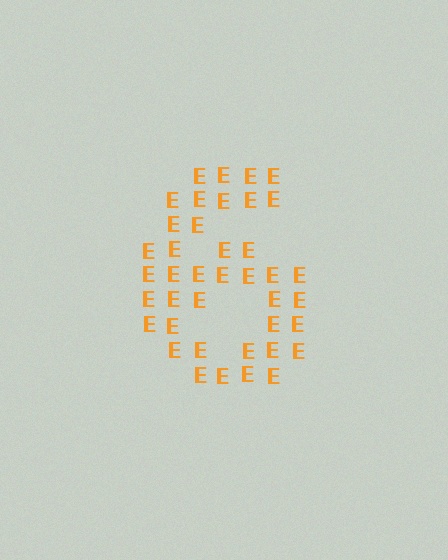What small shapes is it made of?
It is made of small letter E's.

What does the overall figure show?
The overall figure shows the digit 6.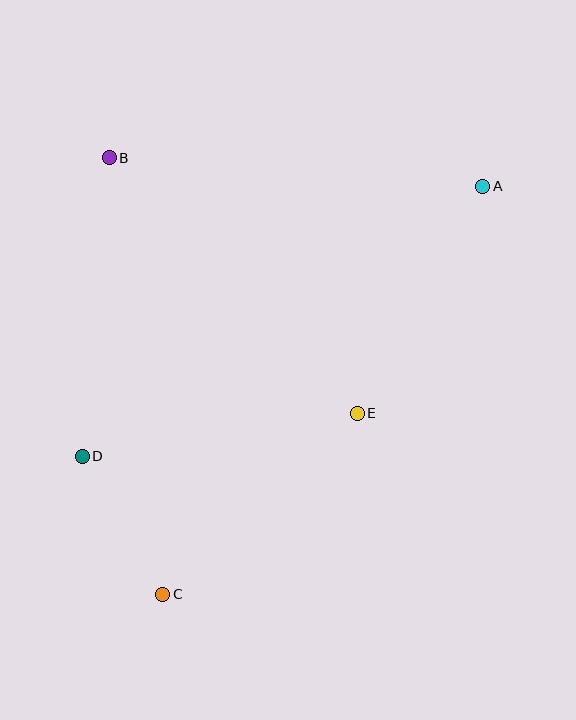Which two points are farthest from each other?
Points A and C are farthest from each other.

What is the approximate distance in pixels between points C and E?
The distance between C and E is approximately 266 pixels.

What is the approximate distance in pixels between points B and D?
The distance between B and D is approximately 300 pixels.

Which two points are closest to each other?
Points C and D are closest to each other.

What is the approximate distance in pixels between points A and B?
The distance between A and B is approximately 375 pixels.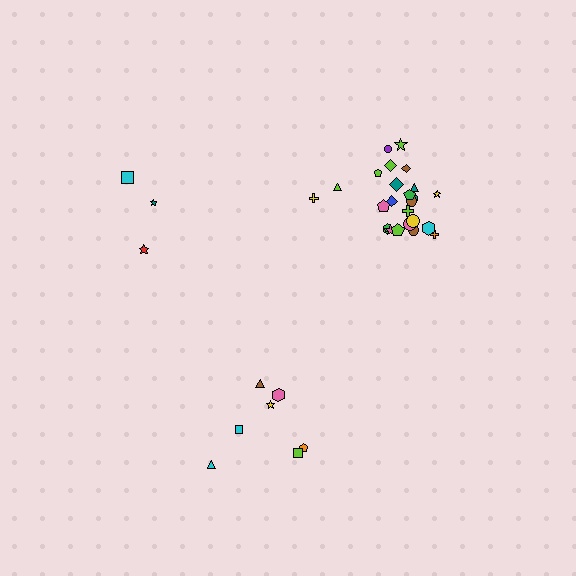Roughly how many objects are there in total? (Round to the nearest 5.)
Roughly 35 objects in total.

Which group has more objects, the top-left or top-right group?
The top-right group.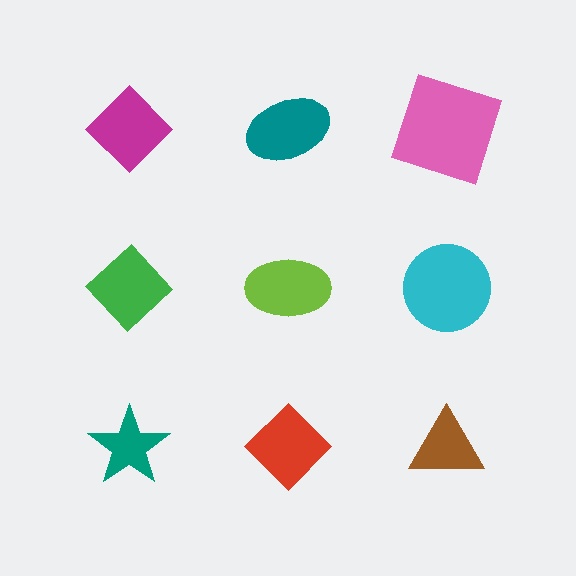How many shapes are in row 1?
3 shapes.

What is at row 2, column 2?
A lime ellipse.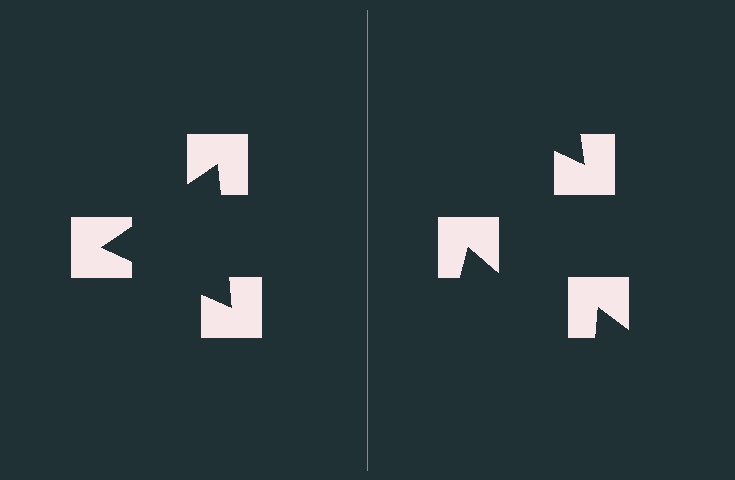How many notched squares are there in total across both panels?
6 — 3 on each side.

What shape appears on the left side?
An illusory triangle.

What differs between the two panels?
The notched squares are positioned identically on both sides; only the wedge orientations differ. On the left they align to a triangle; on the right they are misaligned.